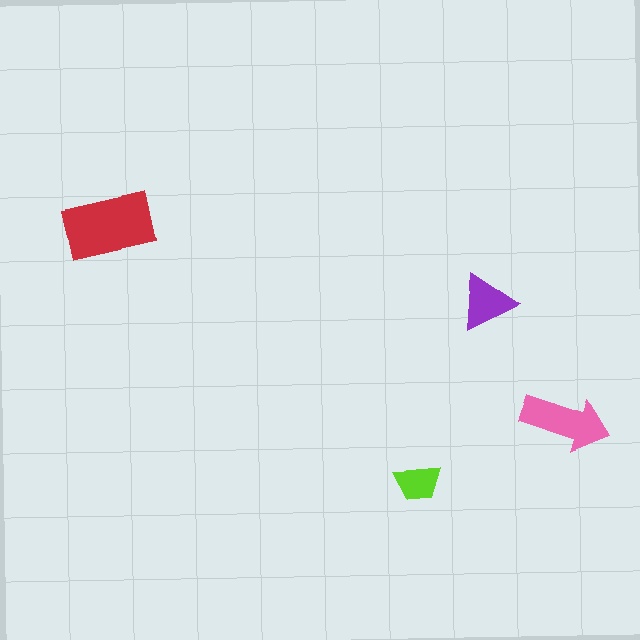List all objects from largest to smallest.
The red rectangle, the pink arrow, the purple triangle, the lime trapezoid.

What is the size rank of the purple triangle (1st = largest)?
3rd.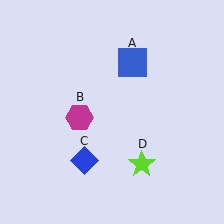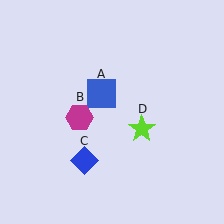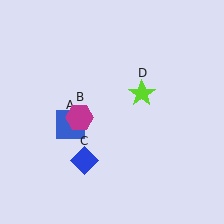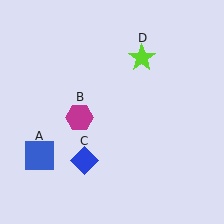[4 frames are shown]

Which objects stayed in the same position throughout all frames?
Magenta hexagon (object B) and blue diamond (object C) remained stationary.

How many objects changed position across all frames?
2 objects changed position: blue square (object A), lime star (object D).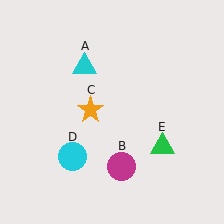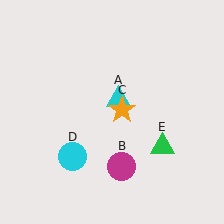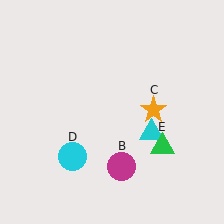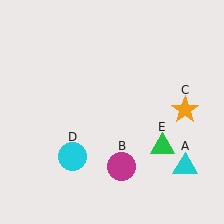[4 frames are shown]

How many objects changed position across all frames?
2 objects changed position: cyan triangle (object A), orange star (object C).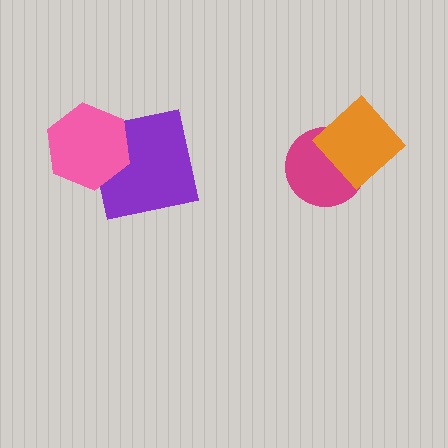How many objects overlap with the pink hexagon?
1 object overlaps with the pink hexagon.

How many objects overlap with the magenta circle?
1 object overlaps with the magenta circle.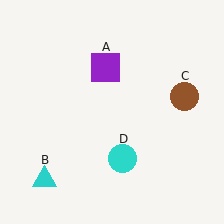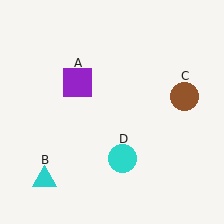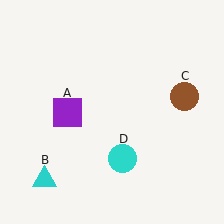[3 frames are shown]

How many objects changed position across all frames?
1 object changed position: purple square (object A).